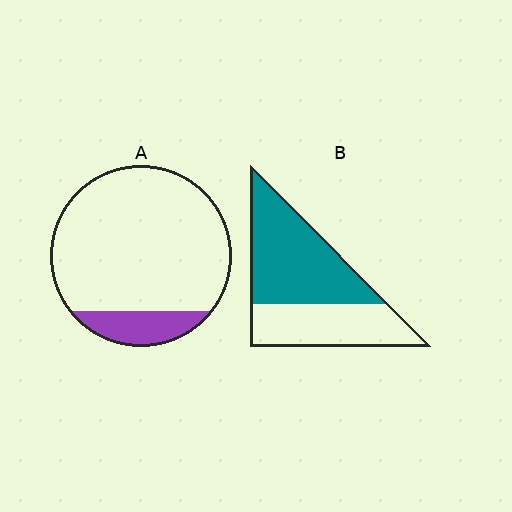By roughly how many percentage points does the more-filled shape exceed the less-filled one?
By roughly 45 percentage points (B over A).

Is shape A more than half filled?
No.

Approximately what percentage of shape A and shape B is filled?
A is approximately 15% and B is approximately 60%.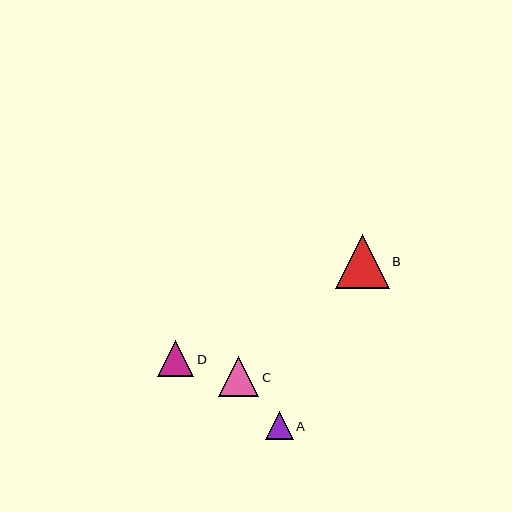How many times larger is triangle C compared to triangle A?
Triangle C is approximately 1.5 times the size of triangle A.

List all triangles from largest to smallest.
From largest to smallest: B, C, D, A.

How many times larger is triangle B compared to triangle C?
Triangle B is approximately 1.3 times the size of triangle C.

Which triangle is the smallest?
Triangle A is the smallest with a size of approximately 28 pixels.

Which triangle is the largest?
Triangle B is the largest with a size of approximately 54 pixels.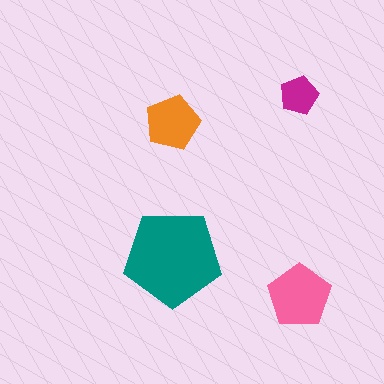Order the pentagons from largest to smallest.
the teal one, the pink one, the orange one, the magenta one.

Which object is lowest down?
The pink pentagon is bottommost.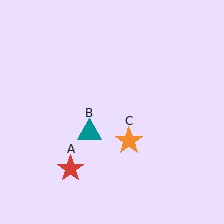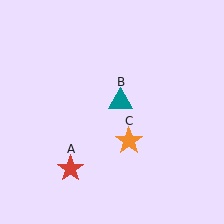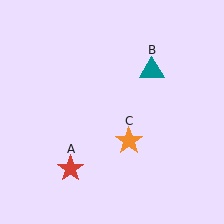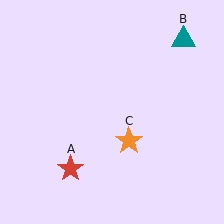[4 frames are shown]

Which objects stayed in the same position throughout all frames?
Red star (object A) and orange star (object C) remained stationary.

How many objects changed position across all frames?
1 object changed position: teal triangle (object B).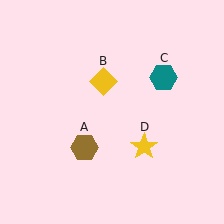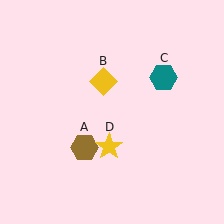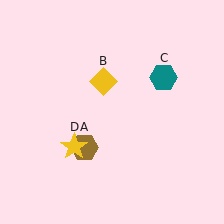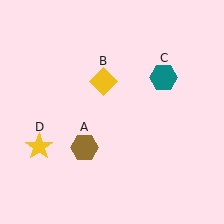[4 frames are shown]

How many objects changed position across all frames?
1 object changed position: yellow star (object D).